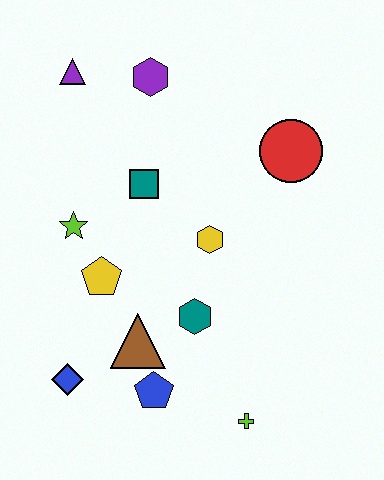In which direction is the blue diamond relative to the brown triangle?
The blue diamond is to the left of the brown triangle.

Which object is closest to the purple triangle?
The purple hexagon is closest to the purple triangle.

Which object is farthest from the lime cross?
The purple triangle is farthest from the lime cross.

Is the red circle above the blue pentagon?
Yes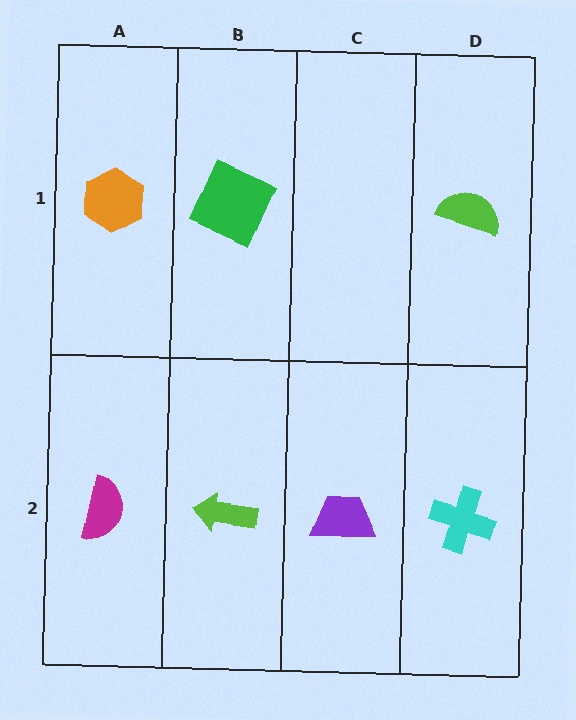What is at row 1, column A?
An orange hexagon.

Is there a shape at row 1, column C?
No, that cell is empty.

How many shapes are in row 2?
4 shapes.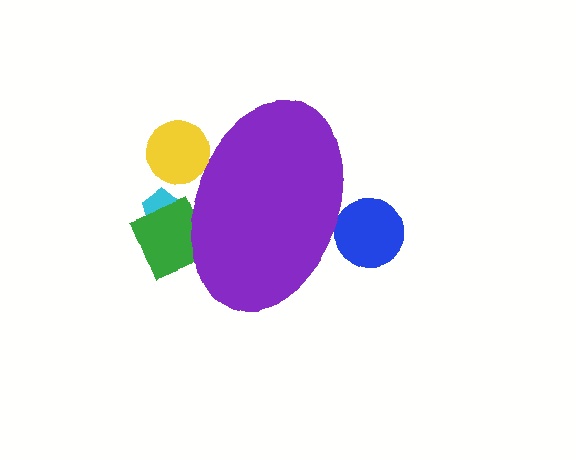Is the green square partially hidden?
Yes, the green square is partially hidden behind the purple ellipse.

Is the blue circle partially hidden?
Yes, the blue circle is partially hidden behind the purple ellipse.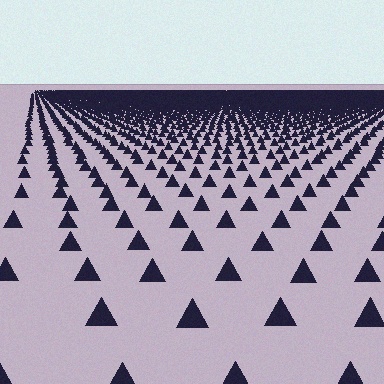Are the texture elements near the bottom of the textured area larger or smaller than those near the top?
Larger. Near the bottom, elements are closer to the viewer and appear at a bigger on-screen size.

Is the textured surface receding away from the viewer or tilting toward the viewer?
The surface is receding away from the viewer. Texture elements get smaller and denser toward the top.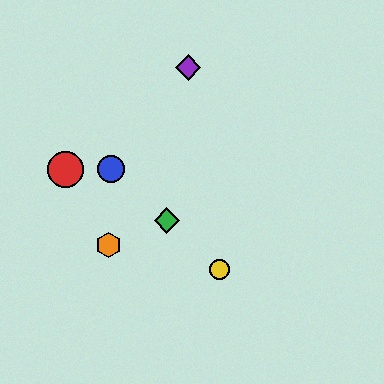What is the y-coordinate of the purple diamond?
The purple diamond is at y≈67.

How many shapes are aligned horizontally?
2 shapes (the red circle, the blue circle) are aligned horizontally.